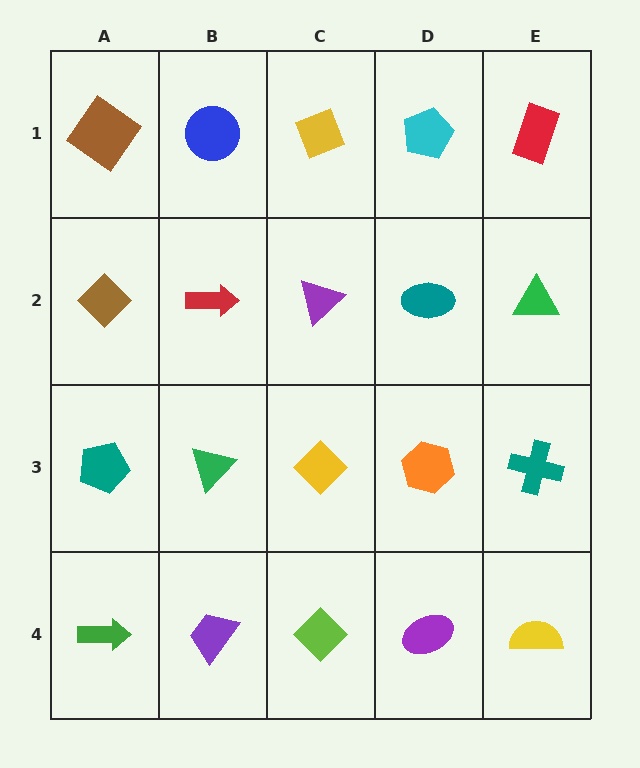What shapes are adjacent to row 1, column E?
A green triangle (row 2, column E), a cyan pentagon (row 1, column D).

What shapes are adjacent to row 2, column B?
A blue circle (row 1, column B), a green triangle (row 3, column B), a brown diamond (row 2, column A), a purple triangle (row 2, column C).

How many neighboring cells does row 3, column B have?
4.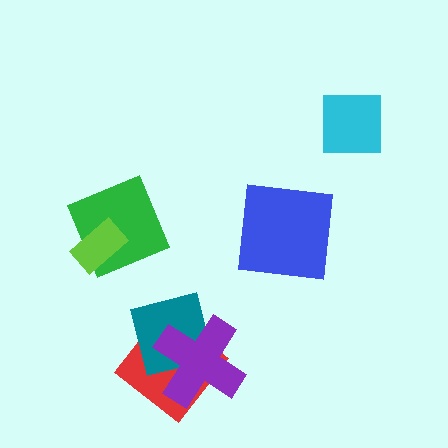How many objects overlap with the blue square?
0 objects overlap with the blue square.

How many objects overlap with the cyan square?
0 objects overlap with the cyan square.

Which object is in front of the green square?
The lime rectangle is in front of the green square.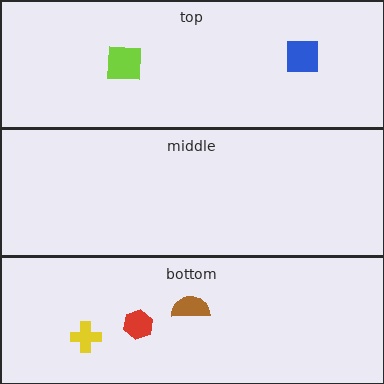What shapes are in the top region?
The lime square, the blue square.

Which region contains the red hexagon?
The bottom region.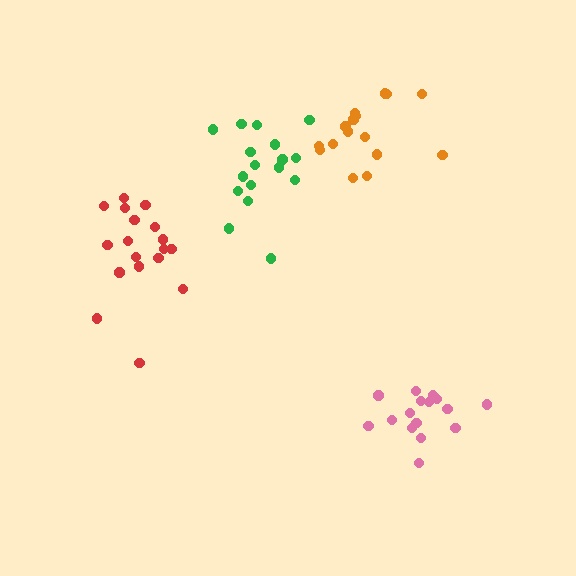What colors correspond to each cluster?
The clusters are colored: green, red, orange, pink.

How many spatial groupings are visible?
There are 4 spatial groupings.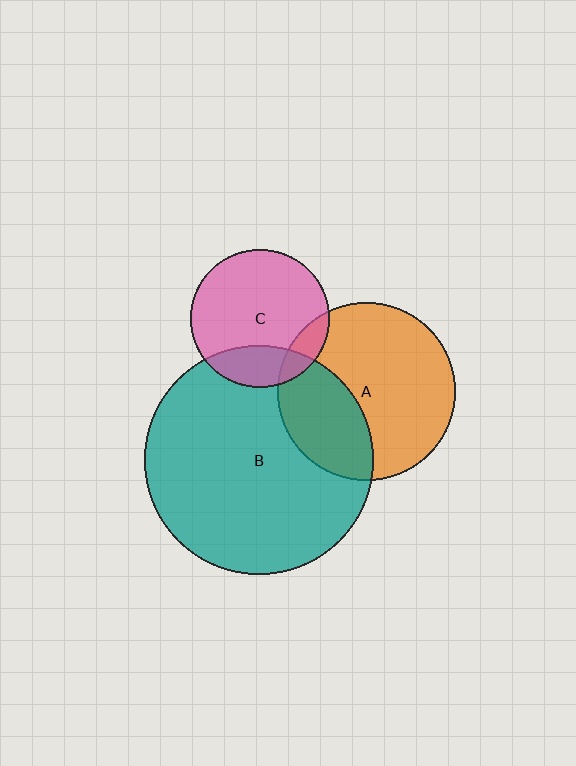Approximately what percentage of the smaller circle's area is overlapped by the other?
Approximately 20%.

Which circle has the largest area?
Circle B (teal).